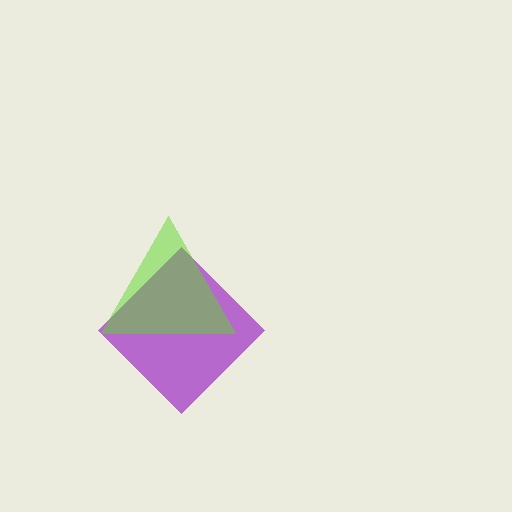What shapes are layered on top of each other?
The layered shapes are: a purple diamond, a lime triangle.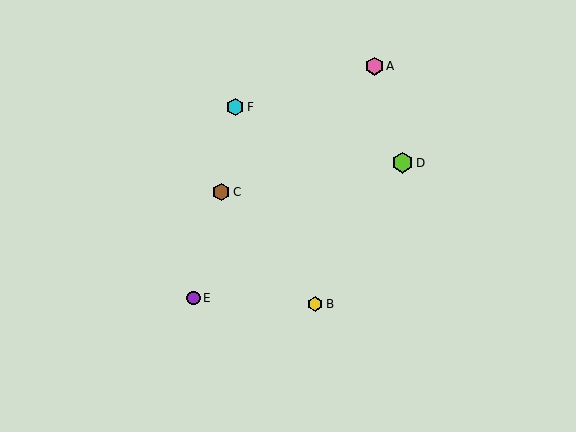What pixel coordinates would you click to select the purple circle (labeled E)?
Click at (193, 298) to select the purple circle E.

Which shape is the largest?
The lime hexagon (labeled D) is the largest.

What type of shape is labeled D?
Shape D is a lime hexagon.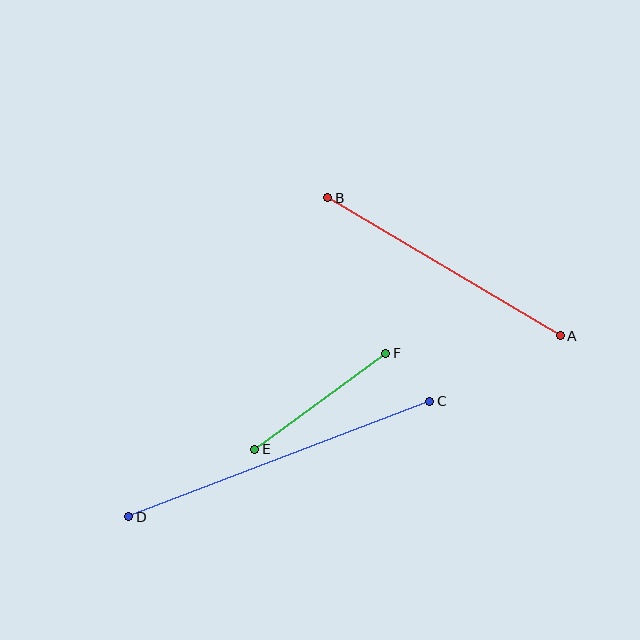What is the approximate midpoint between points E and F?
The midpoint is at approximately (320, 401) pixels.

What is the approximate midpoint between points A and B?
The midpoint is at approximately (444, 267) pixels.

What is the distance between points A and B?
The distance is approximately 270 pixels.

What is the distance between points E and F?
The distance is approximately 163 pixels.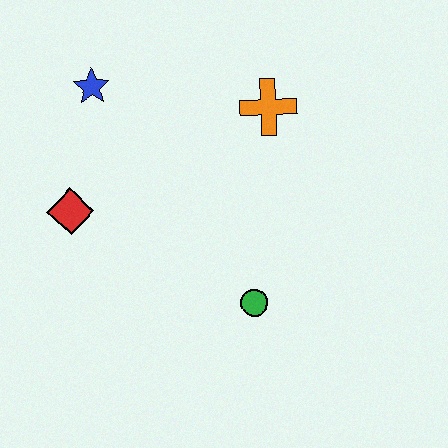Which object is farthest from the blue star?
The green circle is farthest from the blue star.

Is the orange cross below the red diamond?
No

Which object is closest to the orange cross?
The blue star is closest to the orange cross.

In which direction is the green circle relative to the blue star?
The green circle is below the blue star.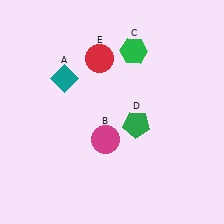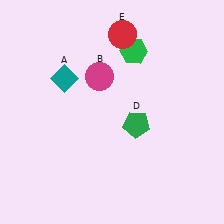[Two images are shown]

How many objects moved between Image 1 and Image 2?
2 objects moved between the two images.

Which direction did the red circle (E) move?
The red circle (E) moved up.